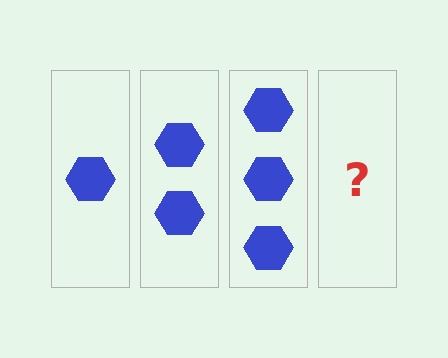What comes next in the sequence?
The next element should be 4 hexagons.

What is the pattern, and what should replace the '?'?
The pattern is that each step adds one more hexagon. The '?' should be 4 hexagons.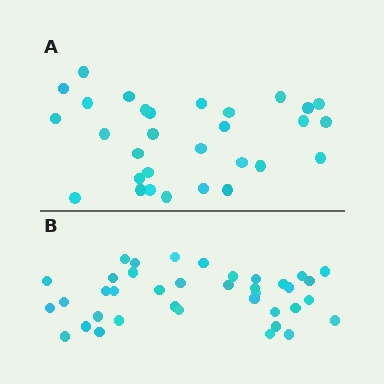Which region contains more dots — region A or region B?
Region B (the bottom region) has more dots.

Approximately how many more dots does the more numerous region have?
Region B has roughly 8 or so more dots than region A.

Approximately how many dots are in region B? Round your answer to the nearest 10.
About 40 dots. (The exact count is 38, which rounds to 40.)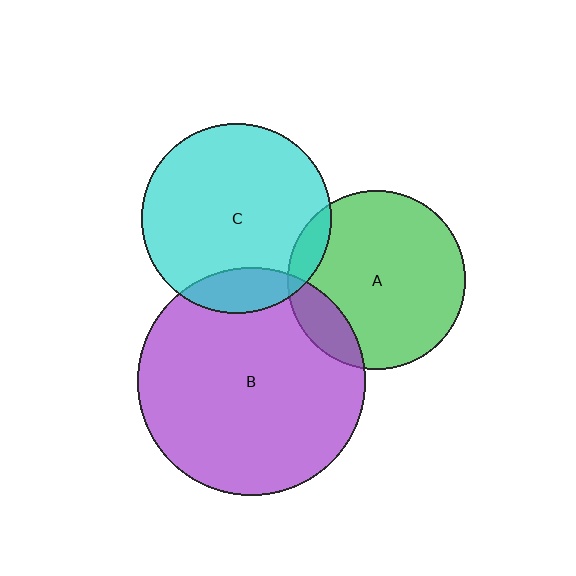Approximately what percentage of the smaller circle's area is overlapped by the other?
Approximately 15%.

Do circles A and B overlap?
Yes.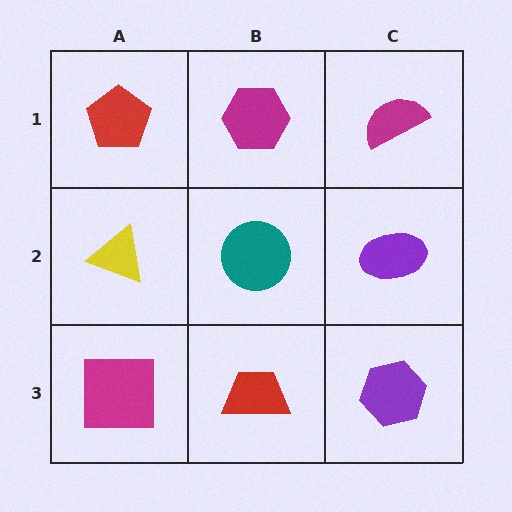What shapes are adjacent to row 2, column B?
A magenta hexagon (row 1, column B), a red trapezoid (row 3, column B), a yellow triangle (row 2, column A), a purple ellipse (row 2, column C).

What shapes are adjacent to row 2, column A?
A red pentagon (row 1, column A), a magenta square (row 3, column A), a teal circle (row 2, column B).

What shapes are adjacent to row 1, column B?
A teal circle (row 2, column B), a red pentagon (row 1, column A), a magenta semicircle (row 1, column C).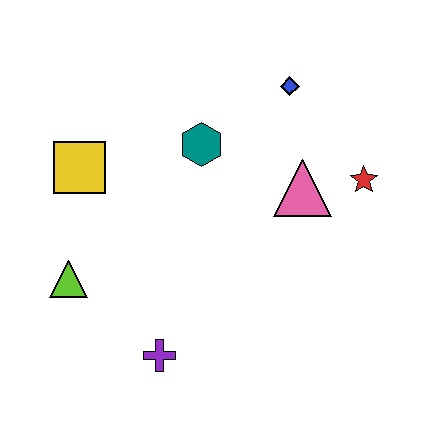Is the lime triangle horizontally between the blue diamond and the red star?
No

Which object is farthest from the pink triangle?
The lime triangle is farthest from the pink triangle.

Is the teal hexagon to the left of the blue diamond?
Yes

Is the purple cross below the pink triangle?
Yes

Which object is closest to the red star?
The pink triangle is closest to the red star.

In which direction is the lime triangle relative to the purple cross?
The lime triangle is to the left of the purple cross.